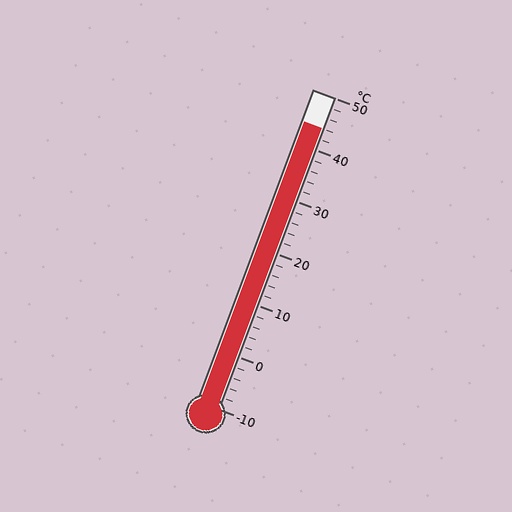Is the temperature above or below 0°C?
The temperature is above 0°C.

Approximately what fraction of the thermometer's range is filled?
The thermometer is filled to approximately 90% of its range.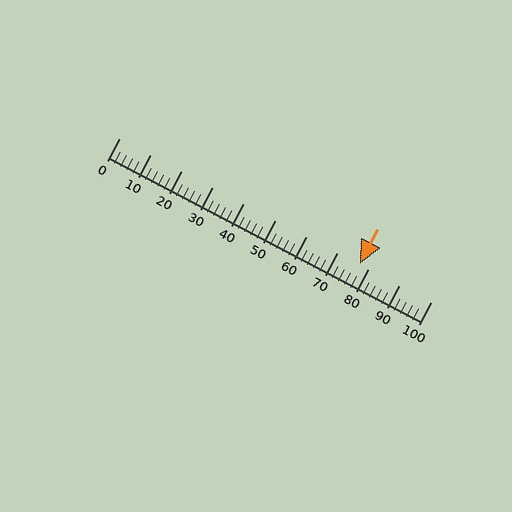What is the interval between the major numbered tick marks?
The major tick marks are spaced 10 units apart.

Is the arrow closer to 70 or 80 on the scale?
The arrow is closer to 80.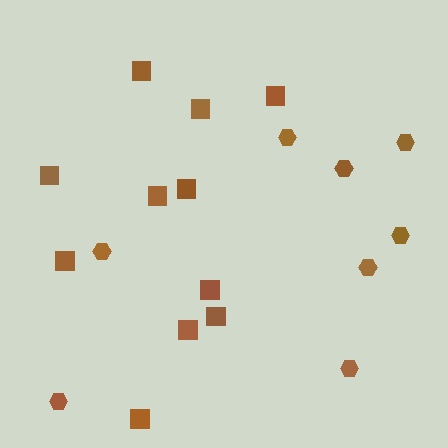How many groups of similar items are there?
There are 2 groups: one group of hexagons (8) and one group of squares (11).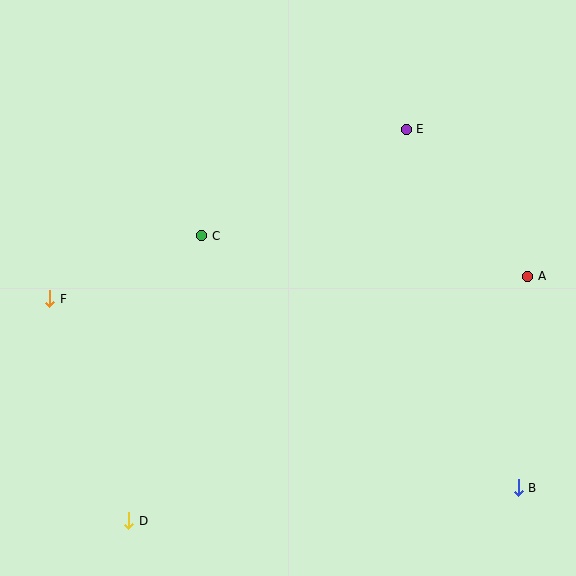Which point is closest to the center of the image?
Point C at (202, 236) is closest to the center.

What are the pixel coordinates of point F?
Point F is at (50, 299).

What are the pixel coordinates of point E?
Point E is at (406, 129).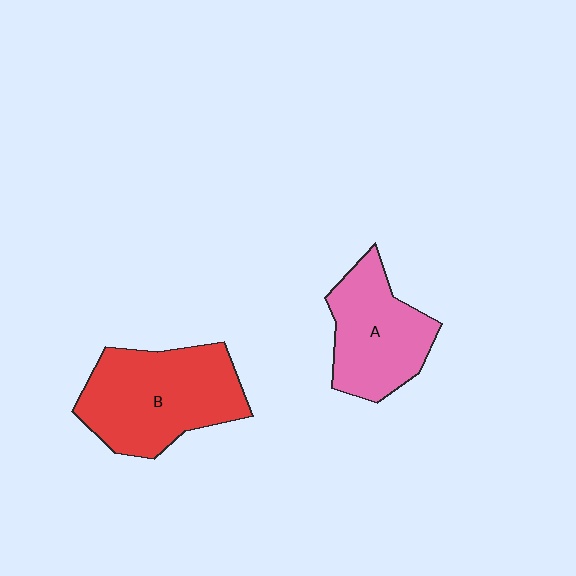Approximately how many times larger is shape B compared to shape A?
Approximately 1.3 times.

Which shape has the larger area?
Shape B (red).